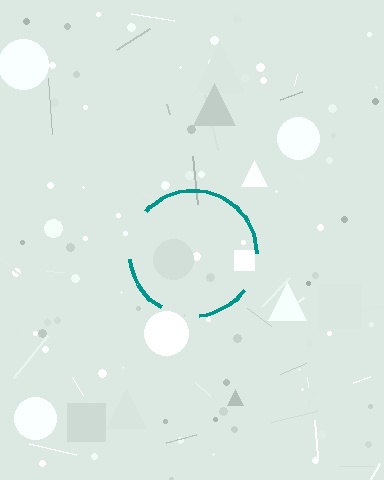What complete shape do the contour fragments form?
The contour fragments form a circle.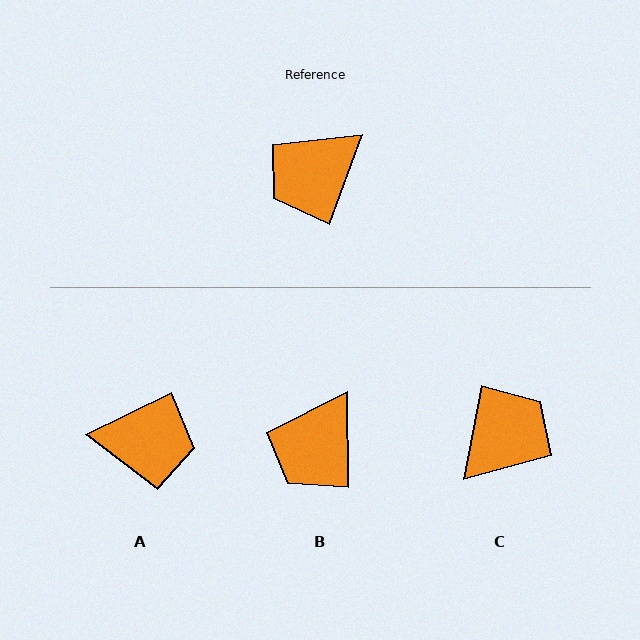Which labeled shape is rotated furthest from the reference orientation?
C, about 171 degrees away.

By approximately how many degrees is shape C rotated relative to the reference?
Approximately 171 degrees clockwise.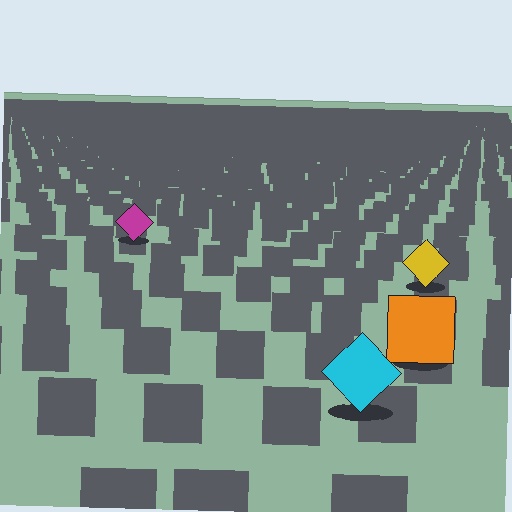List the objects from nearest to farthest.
From nearest to farthest: the cyan diamond, the orange square, the yellow diamond, the magenta diamond.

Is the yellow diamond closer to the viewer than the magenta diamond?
Yes. The yellow diamond is closer — you can tell from the texture gradient: the ground texture is coarser near it.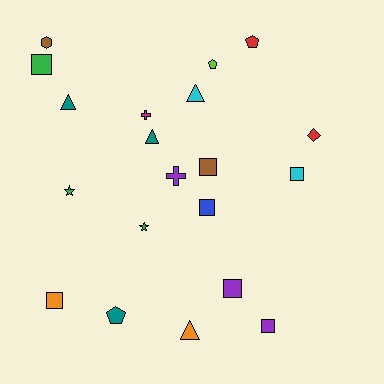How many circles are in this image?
There are no circles.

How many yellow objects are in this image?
There are no yellow objects.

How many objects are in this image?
There are 20 objects.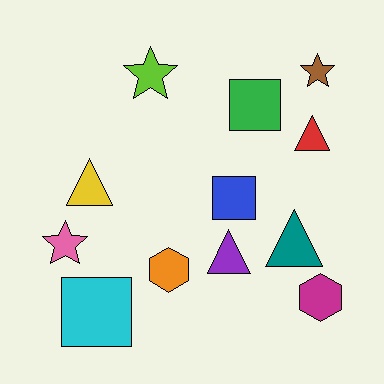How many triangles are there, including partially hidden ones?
There are 4 triangles.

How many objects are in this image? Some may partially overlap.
There are 12 objects.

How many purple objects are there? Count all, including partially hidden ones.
There is 1 purple object.